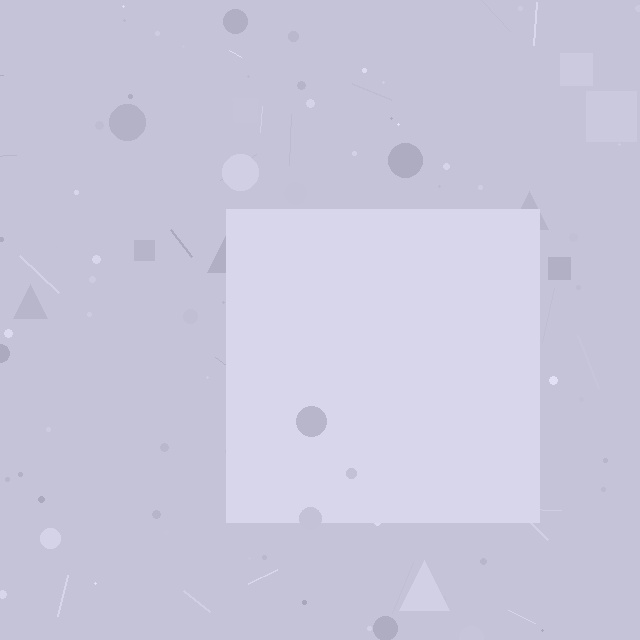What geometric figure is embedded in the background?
A square is embedded in the background.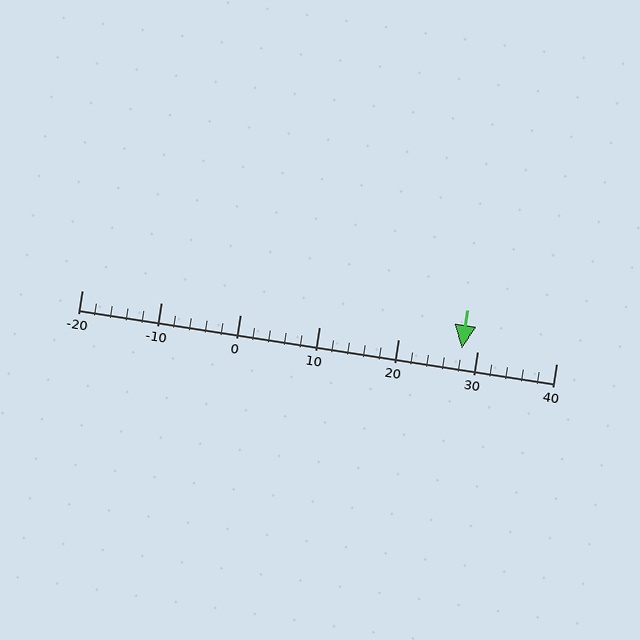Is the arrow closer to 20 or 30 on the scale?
The arrow is closer to 30.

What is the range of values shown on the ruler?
The ruler shows values from -20 to 40.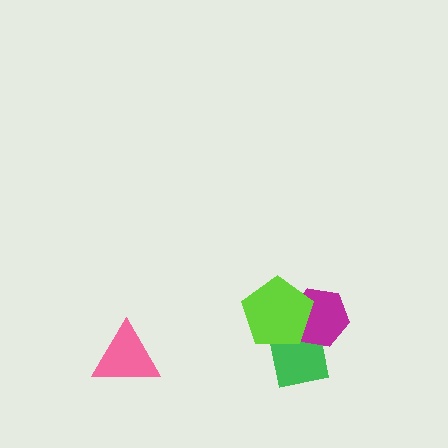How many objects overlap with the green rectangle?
2 objects overlap with the green rectangle.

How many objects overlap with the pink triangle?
0 objects overlap with the pink triangle.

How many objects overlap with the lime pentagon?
2 objects overlap with the lime pentagon.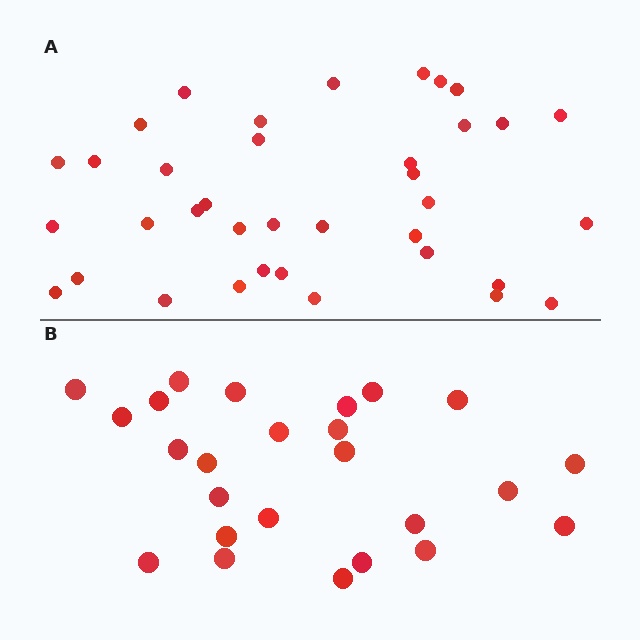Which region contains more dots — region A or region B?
Region A (the top region) has more dots.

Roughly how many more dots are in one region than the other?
Region A has roughly 12 or so more dots than region B.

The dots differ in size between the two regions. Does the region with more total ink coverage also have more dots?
No. Region B has more total ink coverage because its dots are larger, but region A actually contains more individual dots. Total area can be misleading — the number of items is what matters here.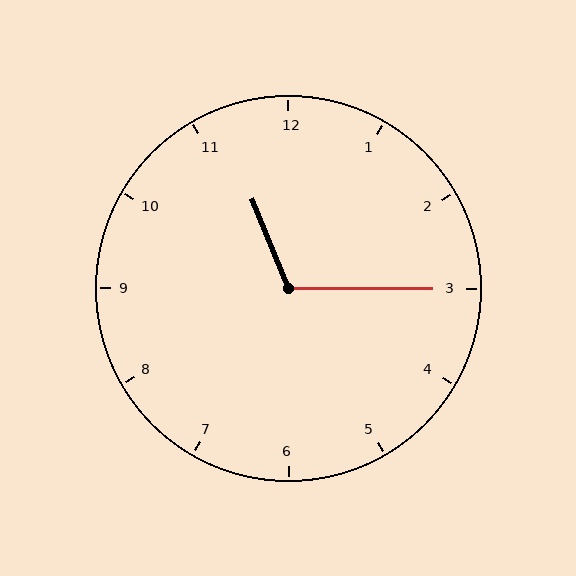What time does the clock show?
11:15.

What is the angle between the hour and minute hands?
Approximately 112 degrees.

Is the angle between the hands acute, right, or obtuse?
It is obtuse.